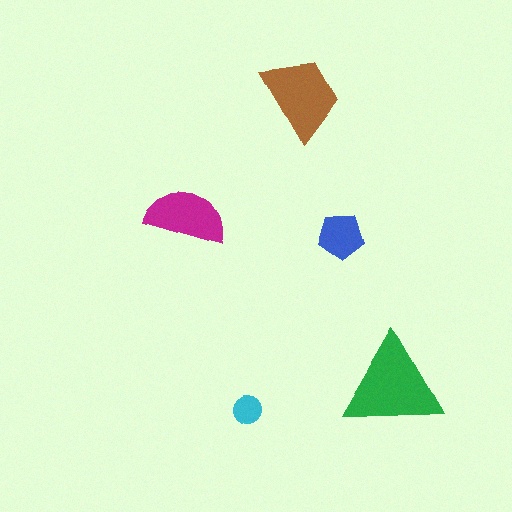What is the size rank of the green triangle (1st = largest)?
1st.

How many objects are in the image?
There are 5 objects in the image.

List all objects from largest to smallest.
The green triangle, the brown trapezoid, the magenta semicircle, the blue pentagon, the cyan circle.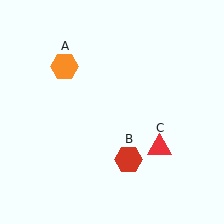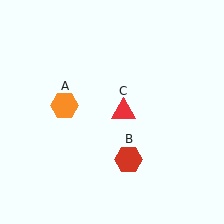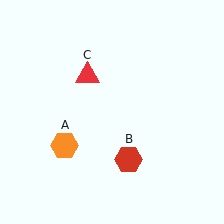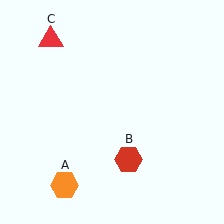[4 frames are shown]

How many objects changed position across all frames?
2 objects changed position: orange hexagon (object A), red triangle (object C).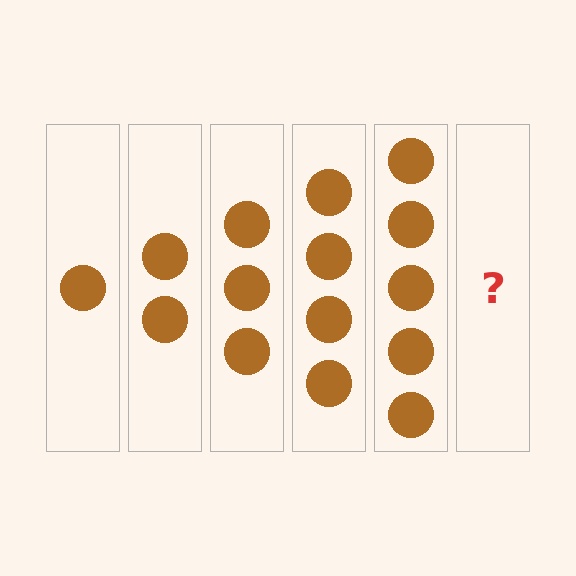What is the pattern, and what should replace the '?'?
The pattern is that each step adds one more circle. The '?' should be 6 circles.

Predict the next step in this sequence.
The next step is 6 circles.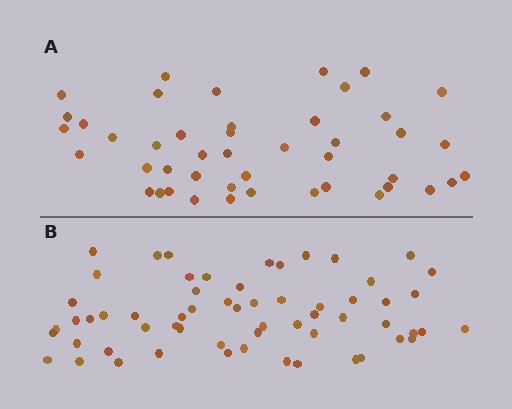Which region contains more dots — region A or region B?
Region B (the bottom region) has more dots.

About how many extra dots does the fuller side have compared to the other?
Region B has approximately 15 more dots than region A.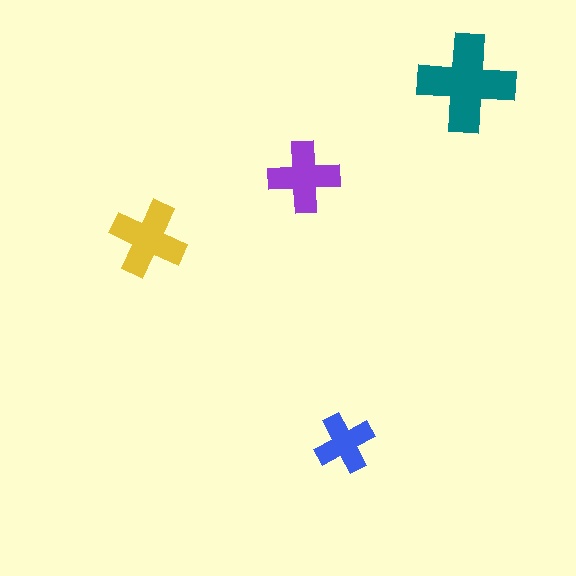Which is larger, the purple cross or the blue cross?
The purple one.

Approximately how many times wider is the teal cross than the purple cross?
About 1.5 times wider.